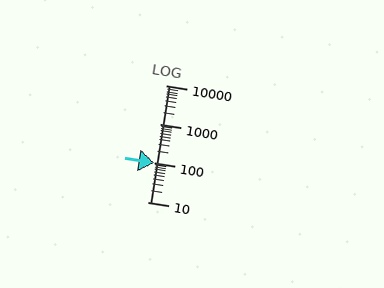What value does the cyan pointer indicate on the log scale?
The pointer indicates approximately 99.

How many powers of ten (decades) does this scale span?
The scale spans 3 decades, from 10 to 10000.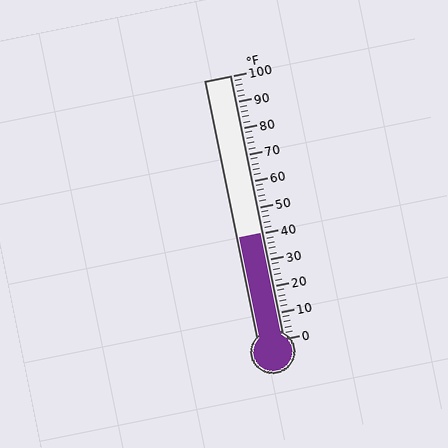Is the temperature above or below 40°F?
The temperature is at 40°F.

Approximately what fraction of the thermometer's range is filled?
The thermometer is filled to approximately 40% of its range.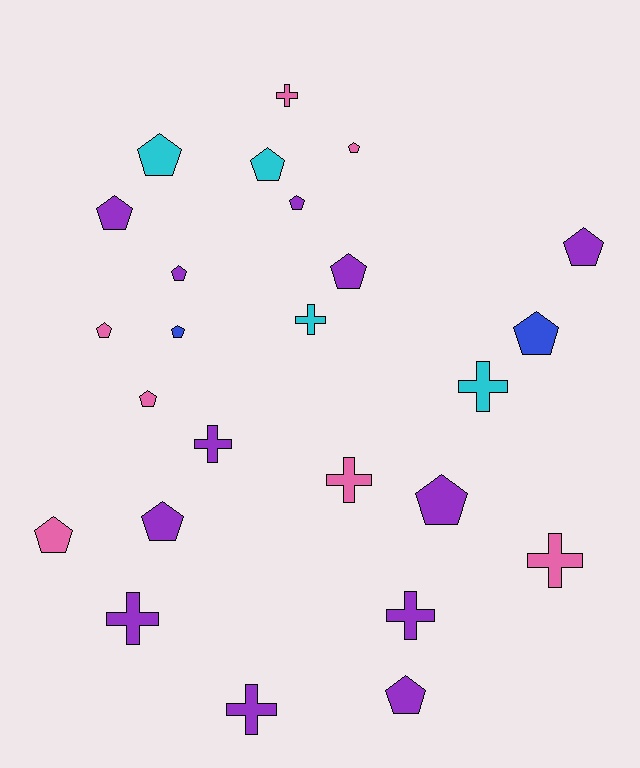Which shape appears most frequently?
Pentagon, with 16 objects.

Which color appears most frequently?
Purple, with 12 objects.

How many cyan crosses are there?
There are 2 cyan crosses.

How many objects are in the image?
There are 25 objects.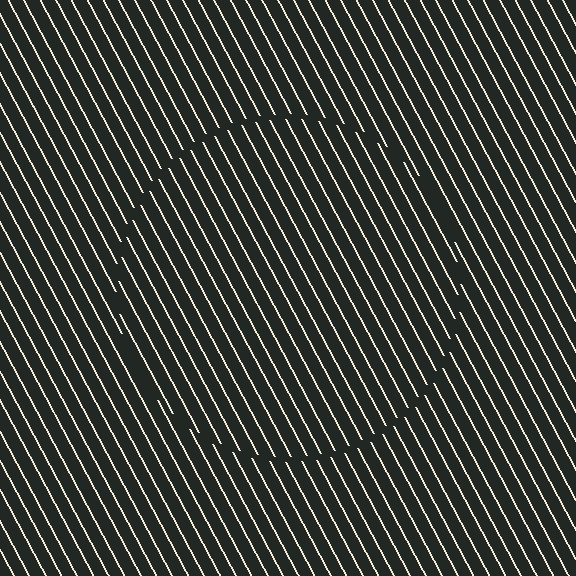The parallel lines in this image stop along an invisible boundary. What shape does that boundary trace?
An illusory circle. The interior of the shape contains the same grating, shifted by half a period — the contour is defined by the phase discontinuity where line-ends from the inner and outer gratings abut.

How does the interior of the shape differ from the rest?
The interior of the shape contains the same grating, shifted by half a period — the contour is defined by the phase discontinuity where line-ends from the inner and outer gratings abut.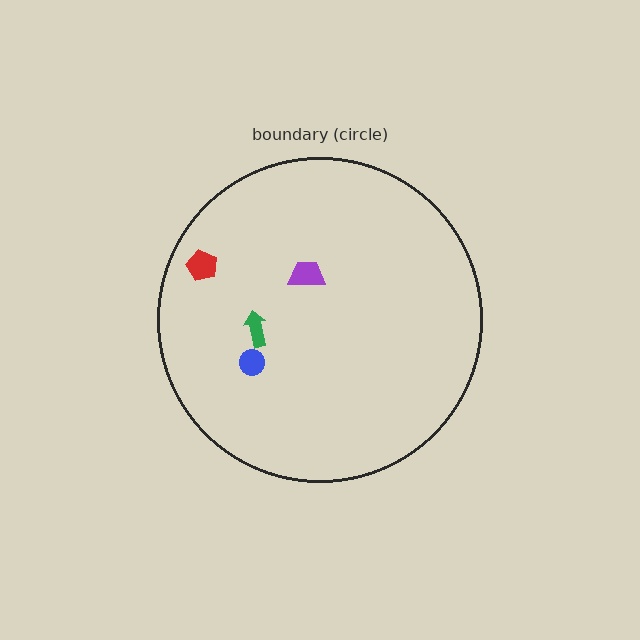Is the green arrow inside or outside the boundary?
Inside.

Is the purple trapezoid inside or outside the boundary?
Inside.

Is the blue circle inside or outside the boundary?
Inside.